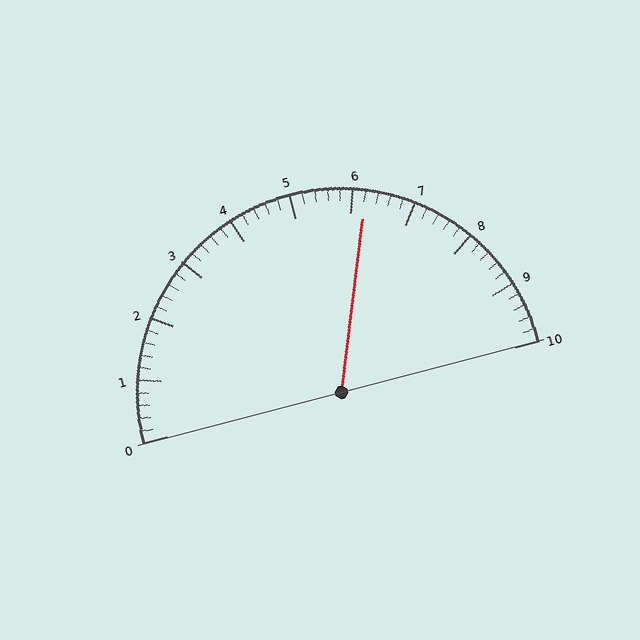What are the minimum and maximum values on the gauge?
The gauge ranges from 0 to 10.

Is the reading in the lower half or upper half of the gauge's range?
The reading is in the upper half of the range (0 to 10).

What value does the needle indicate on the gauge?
The needle indicates approximately 6.2.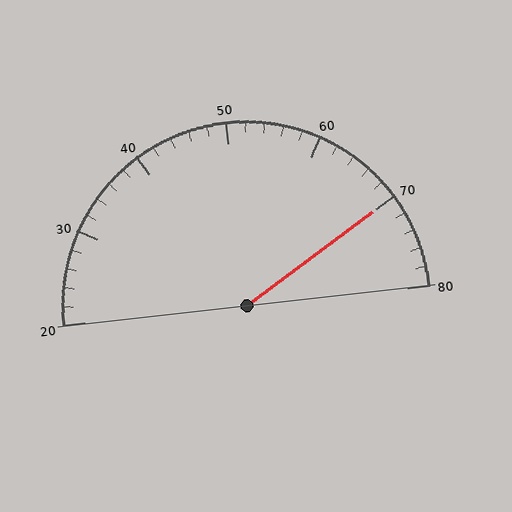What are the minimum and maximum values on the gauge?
The gauge ranges from 20 to 80.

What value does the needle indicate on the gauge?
The needle indicates approximately 70.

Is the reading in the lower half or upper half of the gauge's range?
The reading is in the upper half of the range (20 to 80).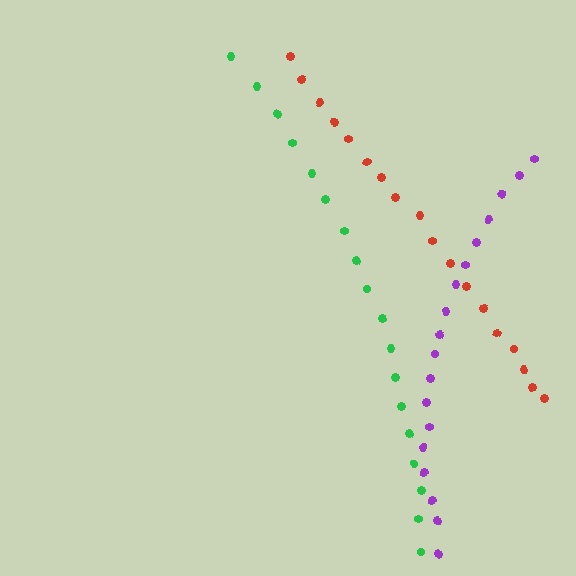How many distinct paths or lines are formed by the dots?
There are 3 distinct paths.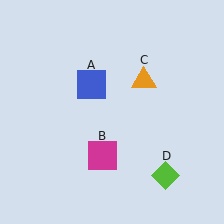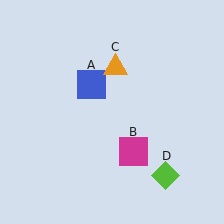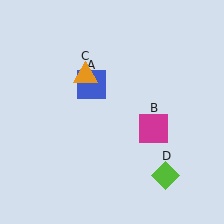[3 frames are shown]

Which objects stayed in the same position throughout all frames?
Blue square (object A) and lime diamond (object D) remained stationary.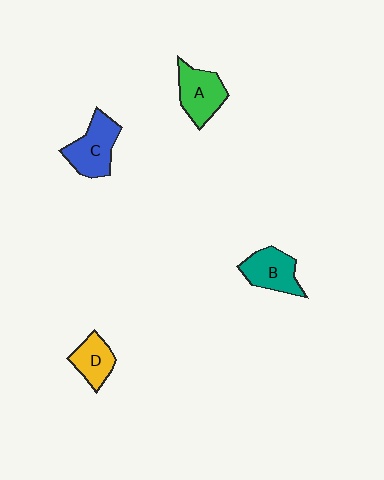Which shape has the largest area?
Shape C (blue).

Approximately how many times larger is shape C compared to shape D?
Approximately 1.4 times.